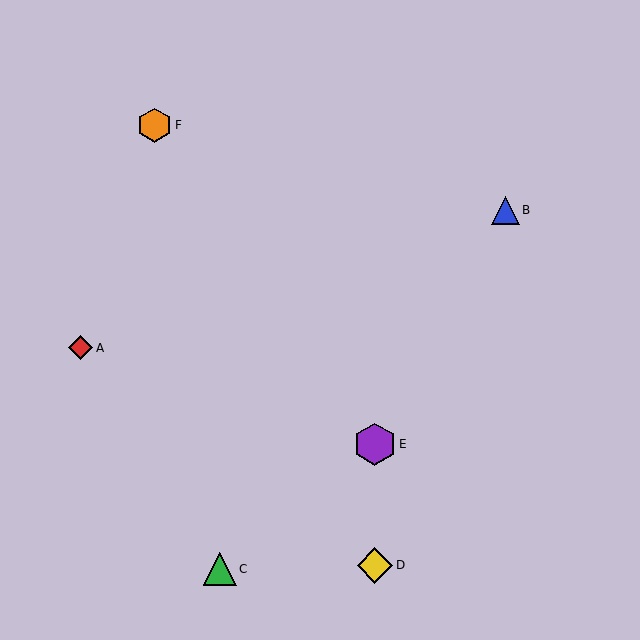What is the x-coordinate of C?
Object C is at x≈220.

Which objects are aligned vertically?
Objects D, E are aligned vertically.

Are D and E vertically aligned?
Yes, both are at x≈375.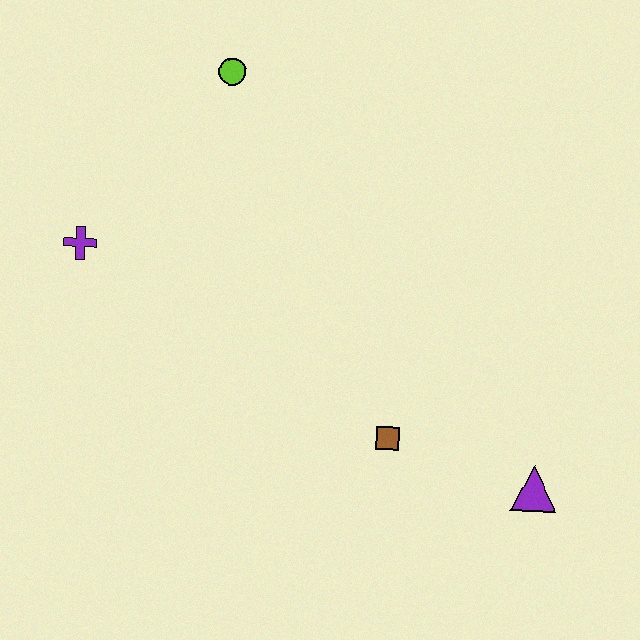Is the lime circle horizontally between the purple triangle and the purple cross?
Yes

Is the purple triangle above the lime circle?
No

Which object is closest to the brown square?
The purple triangle is closest to the brown square.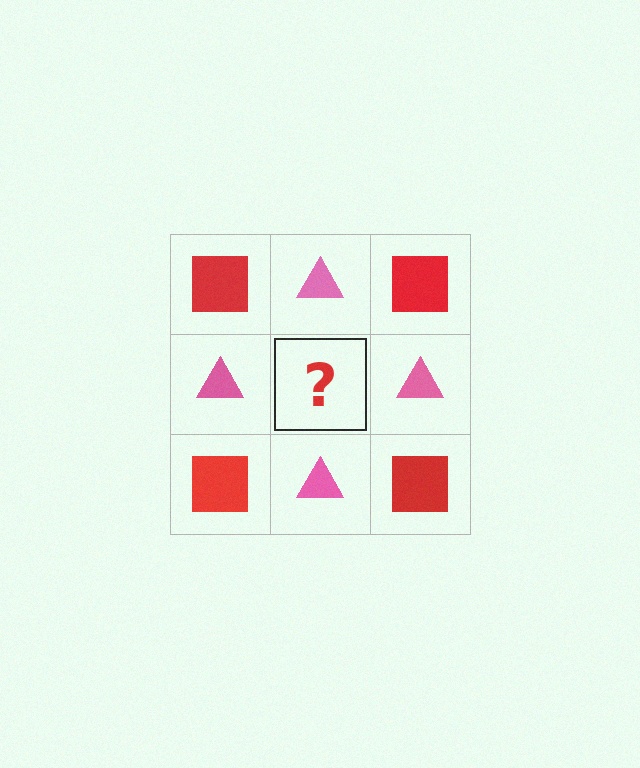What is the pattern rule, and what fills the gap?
The rule is that it alternates red square and pink triangle in a checkerboard pattern. The gap should be filled with a red square.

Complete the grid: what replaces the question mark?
The question mark should be replaced with a red square.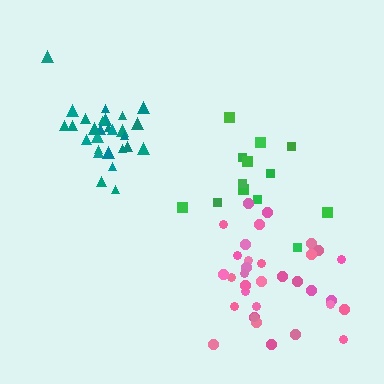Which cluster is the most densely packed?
Teal.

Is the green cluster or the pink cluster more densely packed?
Pink.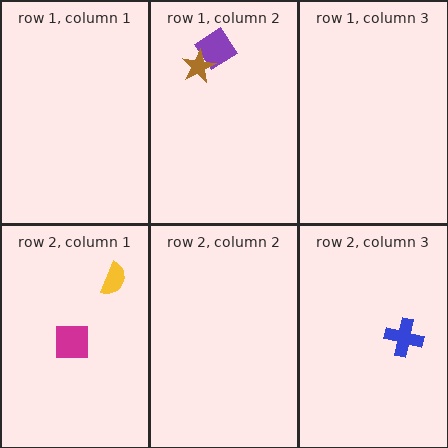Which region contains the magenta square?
The row 2, column 1 region.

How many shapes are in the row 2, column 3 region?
1.